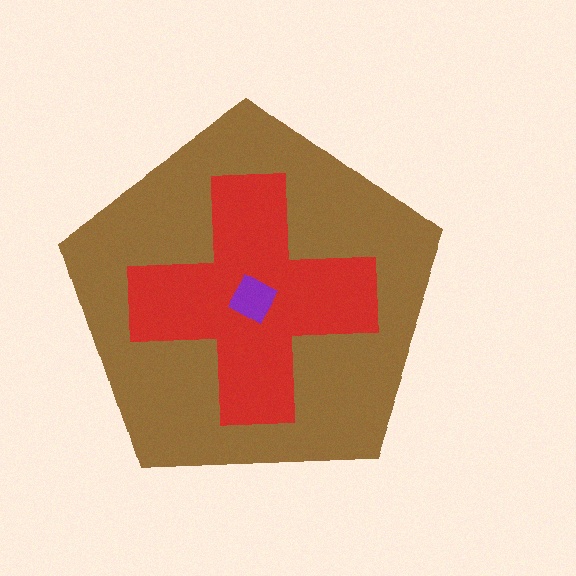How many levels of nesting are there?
3.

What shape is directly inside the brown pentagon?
The red cross.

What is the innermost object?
The purple square.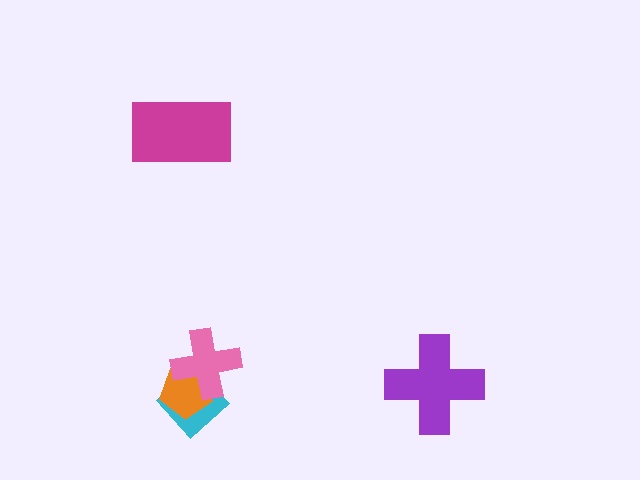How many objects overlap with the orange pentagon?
2 objects overlap with the orange pentagon.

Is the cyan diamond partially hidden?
Yes, it is partially covered by another shape.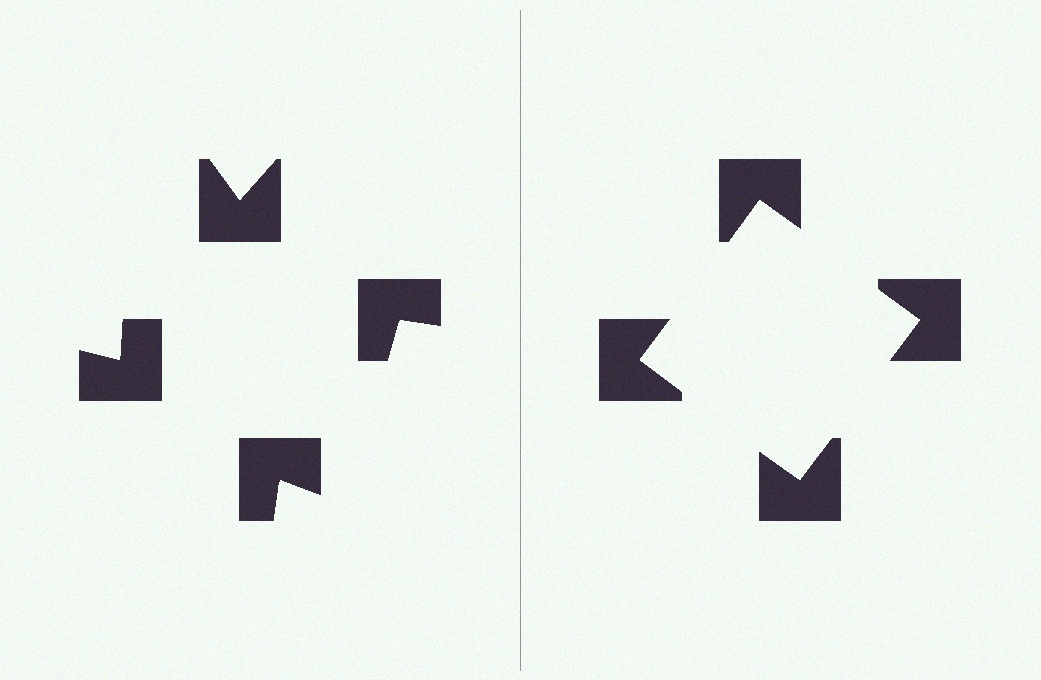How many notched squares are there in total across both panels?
8 — 4 on each side.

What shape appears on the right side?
An illusory square.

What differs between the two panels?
The notched squares are positioned identically on both sides; only the wedge orientations differ. On the right they align to a square; on the left they are misaligned.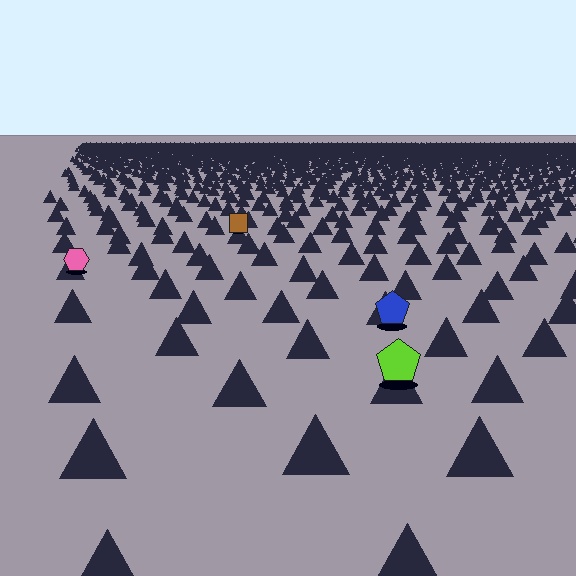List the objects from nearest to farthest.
From nearest to farthest: the lime pentagon, the blue pentagon, the pink hexagon, the brown square.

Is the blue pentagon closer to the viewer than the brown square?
Yes. The blue pentagon is closer — you can tell from the texture gradient: the ground texture is coarser near it.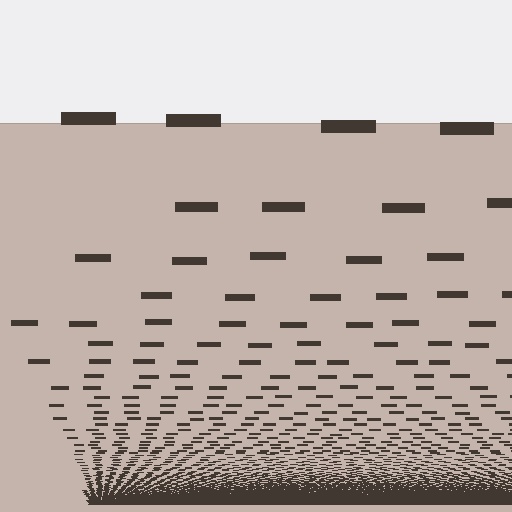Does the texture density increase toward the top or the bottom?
Density increases toward the bottom.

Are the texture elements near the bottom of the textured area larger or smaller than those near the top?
Smaller. The gradient is inverted — elements near the bottom are smaller and denser.